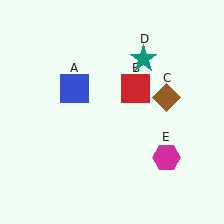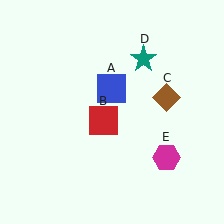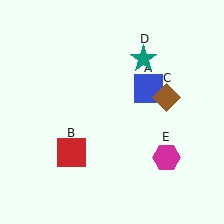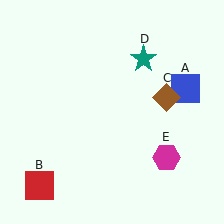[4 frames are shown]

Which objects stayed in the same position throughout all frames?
Brown diamond (object C) and teal star (object D) and magenta hexagon (object E) remained stationary.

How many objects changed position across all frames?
2 objects changed position: blue square (object A), red square (object B).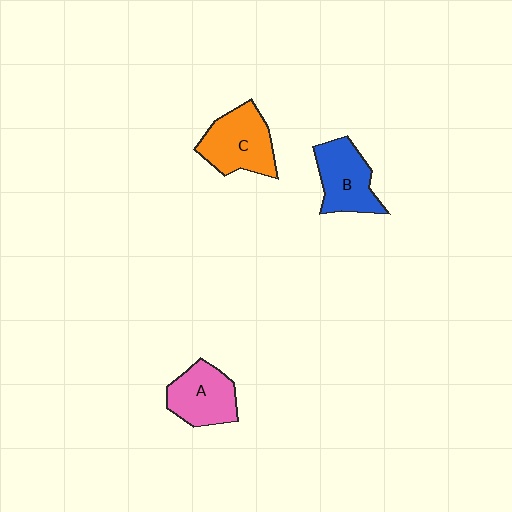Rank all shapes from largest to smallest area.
From largest to smallest: C (orange), B (blue), A (pink).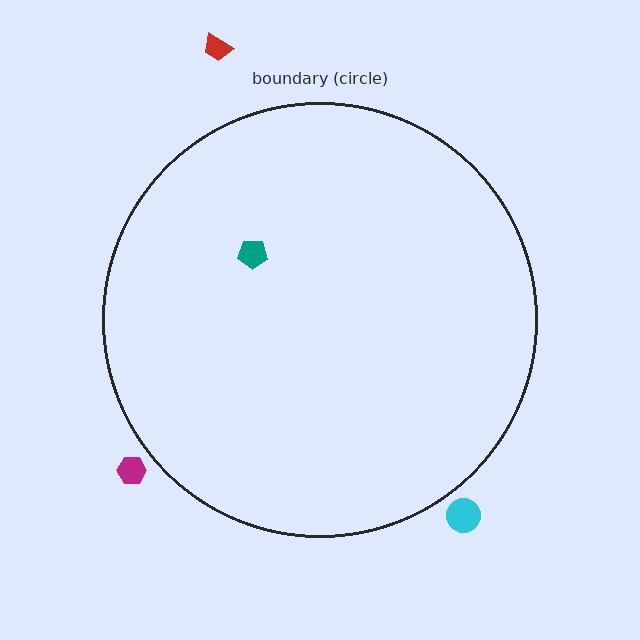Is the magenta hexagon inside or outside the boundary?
Outside.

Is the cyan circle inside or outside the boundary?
Outside.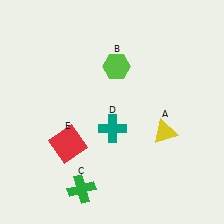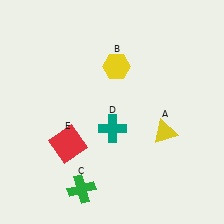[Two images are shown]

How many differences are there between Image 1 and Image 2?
There is 1 difference between the two images.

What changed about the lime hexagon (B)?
In Image 1, B is lime. In Image 2, it changed to yellow.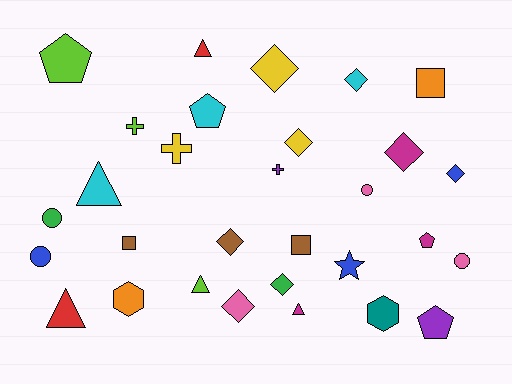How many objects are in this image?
There are 30 objects.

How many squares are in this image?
There are 3 squares.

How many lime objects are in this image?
There are 3 lime objects.